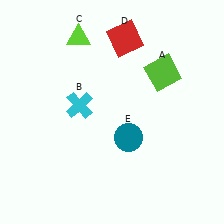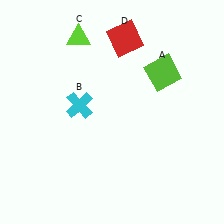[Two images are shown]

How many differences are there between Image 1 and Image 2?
There is 1 difference between the two images.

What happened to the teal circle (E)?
The teal circle (E) was removed in Image 2. It was in the bottom-right area of Image 1.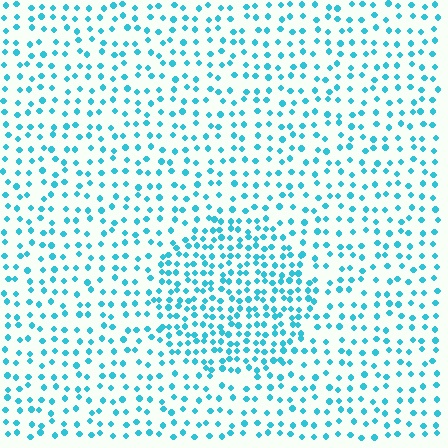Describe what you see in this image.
The image contains small cyan elements arranged at two different densities. A circle-shaped region is visible where the elements are more densely packed than the surrounding area.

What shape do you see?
I see a circle.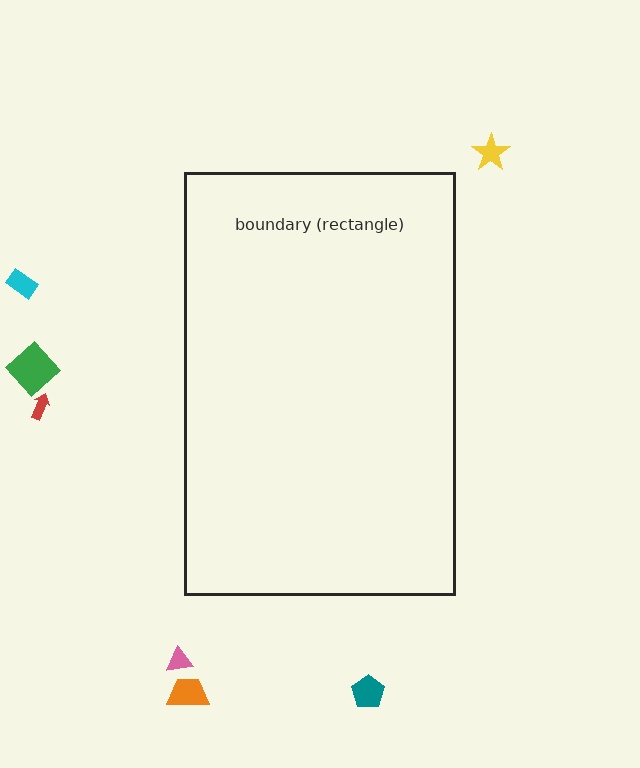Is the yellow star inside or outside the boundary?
Outside.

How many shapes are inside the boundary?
0 inside, 7 outside.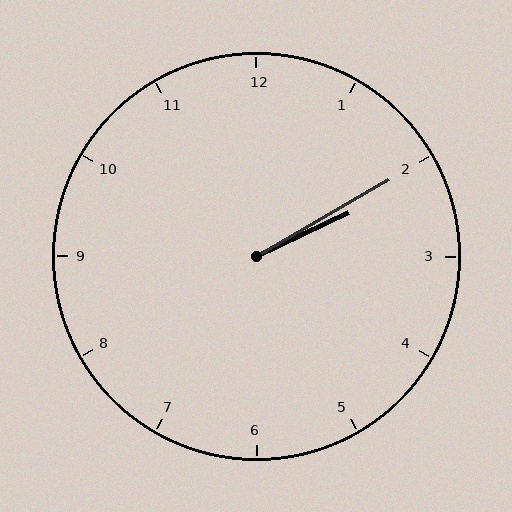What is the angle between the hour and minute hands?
Approximately 5 degrees.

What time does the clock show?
2:10.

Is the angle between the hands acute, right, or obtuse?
It is acute.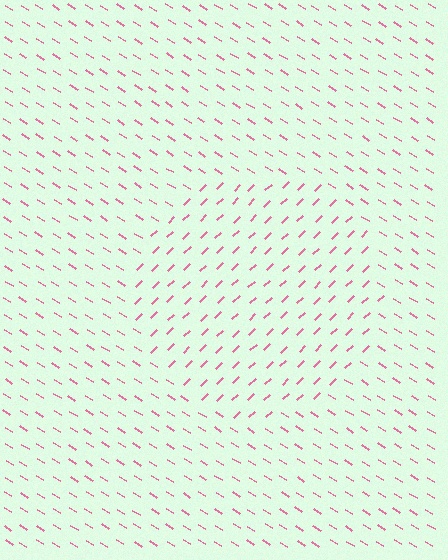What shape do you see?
I see a circle.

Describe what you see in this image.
The image is filled with small pink line segments. A circle region in the image has lines oriented differently from the surrounding lines, creating a visible texture boundary.